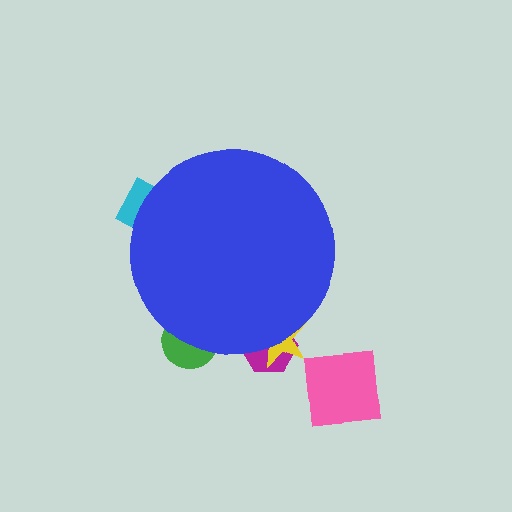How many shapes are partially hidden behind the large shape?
4 shapes are partially hidden.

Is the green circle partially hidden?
Yes, the green circle is partially hidden behind the blue circle.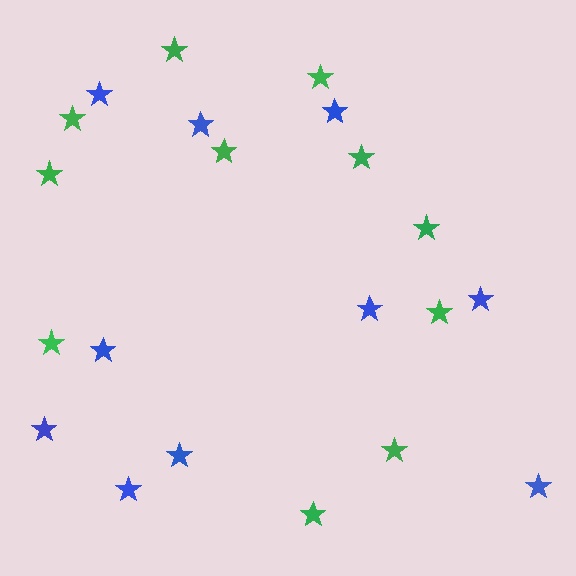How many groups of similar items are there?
There are 2 groups: one group of green stars (11) and one group of blue stars (10).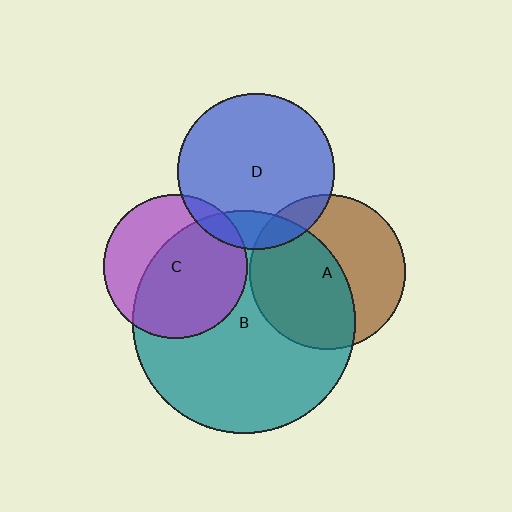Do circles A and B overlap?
Yes.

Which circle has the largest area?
Circle B (teal).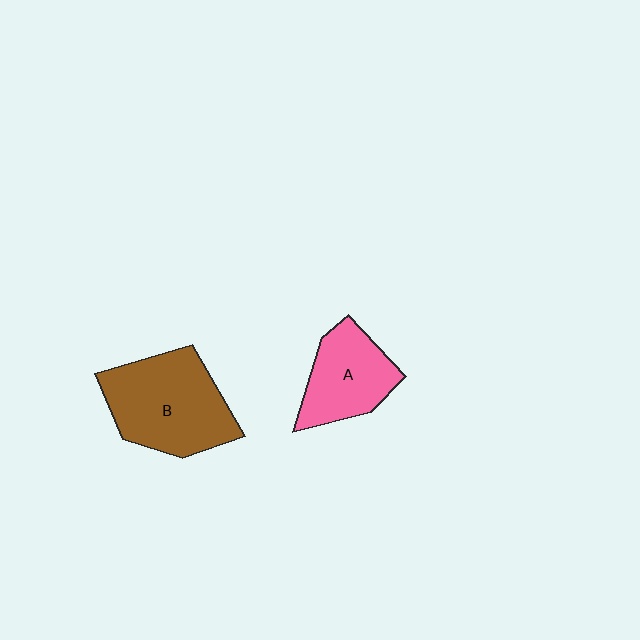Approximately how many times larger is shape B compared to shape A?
Approximately 1.5 times.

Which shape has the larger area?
Shape B (brown).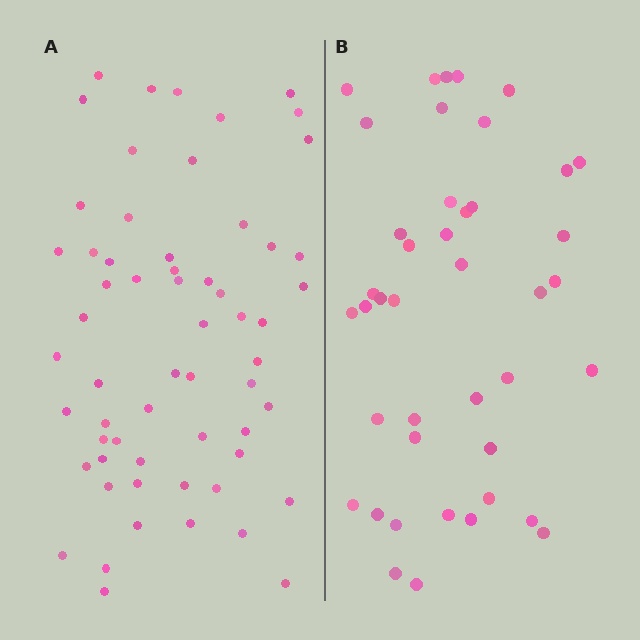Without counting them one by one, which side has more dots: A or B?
Region A (the left region) has more dots.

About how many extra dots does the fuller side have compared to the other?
Region A has approximately 20 more dots than region B.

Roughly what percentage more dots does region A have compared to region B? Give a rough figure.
About 45% more.